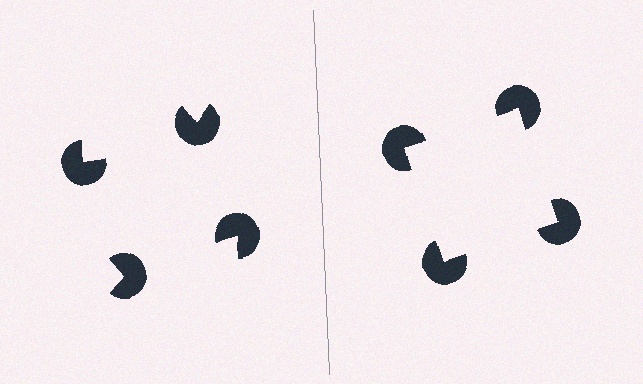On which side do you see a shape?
An illusory square appears on the right side. On the left side the wedge cuts are rotated, so no coherent shape forms.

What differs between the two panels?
The pac-man discs are positioned identically on both sides; only the wedge orientations differ. On the right they align to a square; on the left they are misaligned.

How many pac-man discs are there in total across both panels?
8 — 4 on each side.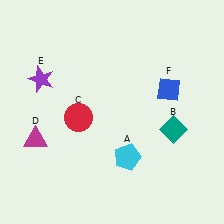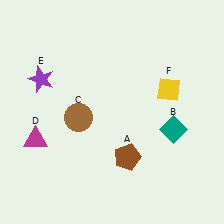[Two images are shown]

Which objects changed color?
A changed from cyan to brown. C changed from red to brown. F changed from blue to yellow.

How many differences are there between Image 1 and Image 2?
There are 3 differences between the two images.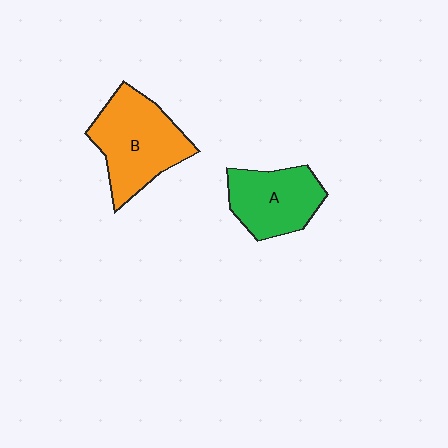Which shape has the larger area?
Shape B (orange).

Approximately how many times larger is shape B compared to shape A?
Approximately 1.3 times.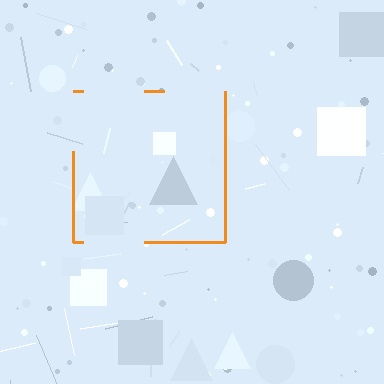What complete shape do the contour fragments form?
The contour fragments form a square.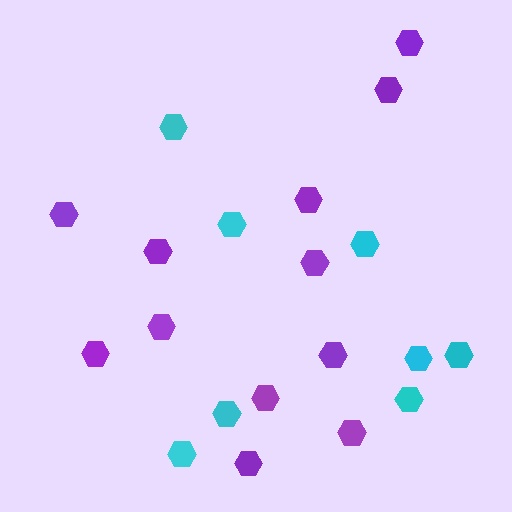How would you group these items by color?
There are 2 groups: one group of purple hexagons (12) and one group of cyan hexagons (8).